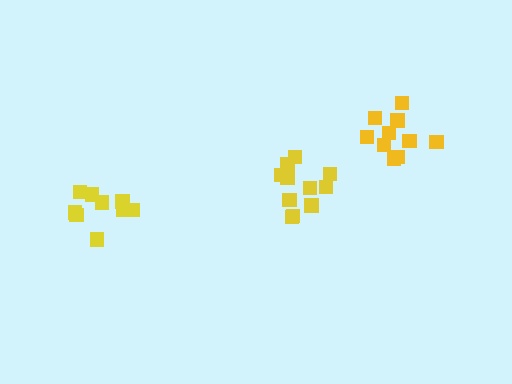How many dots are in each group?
Group 1: 11 dots, Group 2: 9 dots, Group 3: 10 dots (30 total).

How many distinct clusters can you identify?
There are 3 distinct clusters.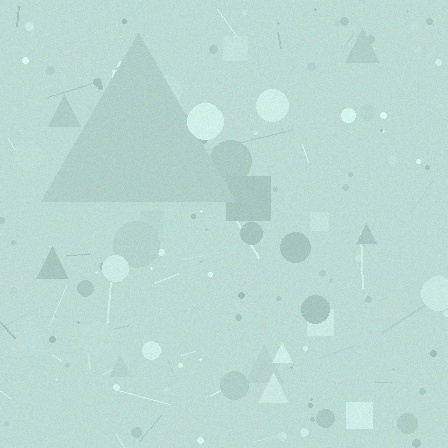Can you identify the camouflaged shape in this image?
The camouflaged shape is a triangle.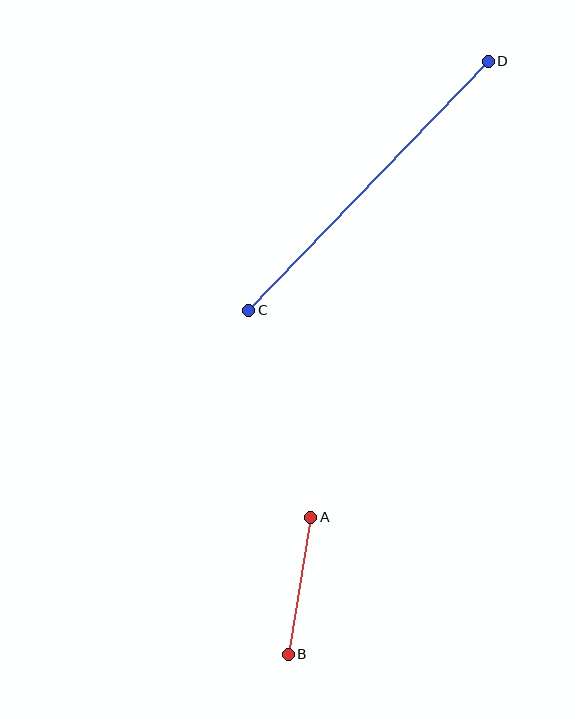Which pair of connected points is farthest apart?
Points C and D are farthest apart.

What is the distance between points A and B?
The distance is approximately 139 pixels.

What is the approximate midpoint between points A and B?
The midpoint is at approximately (300, 586) pixels.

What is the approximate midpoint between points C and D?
The midpoint is at approximately (368, 186) pixels.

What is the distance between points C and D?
The distance is approximately 346 pixels.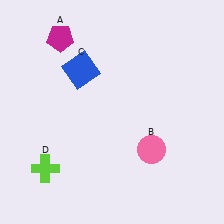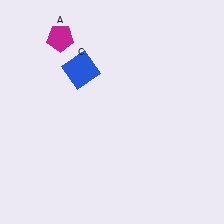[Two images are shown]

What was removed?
The lime cross (D), the pink circle (B) were removed in Image 2.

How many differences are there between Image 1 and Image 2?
There are 2 differences between the two images.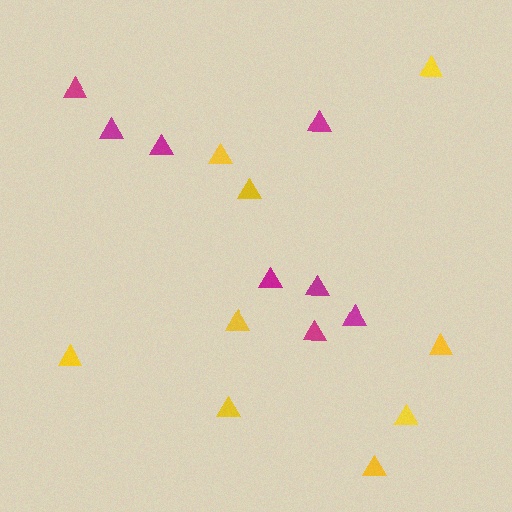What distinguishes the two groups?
There are 2 groups: one group of yellow triangles (9) and one group of magenta triangles (8).